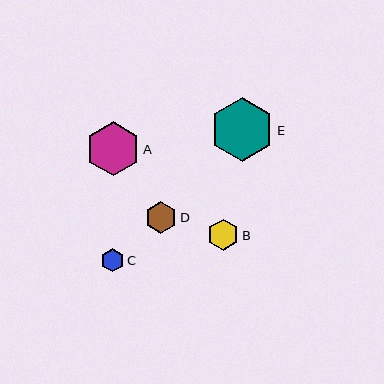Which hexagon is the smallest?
Hexagon C is the smallest with a size of approximately 23 pixels.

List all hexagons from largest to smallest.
From largest to smallest: E, A, D, B, C.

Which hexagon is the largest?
Hexagon E is the largest with a size of approximately 64 pixels.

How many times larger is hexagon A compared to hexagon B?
Hexagon A is approximately 1.7 times the size of hexagon B.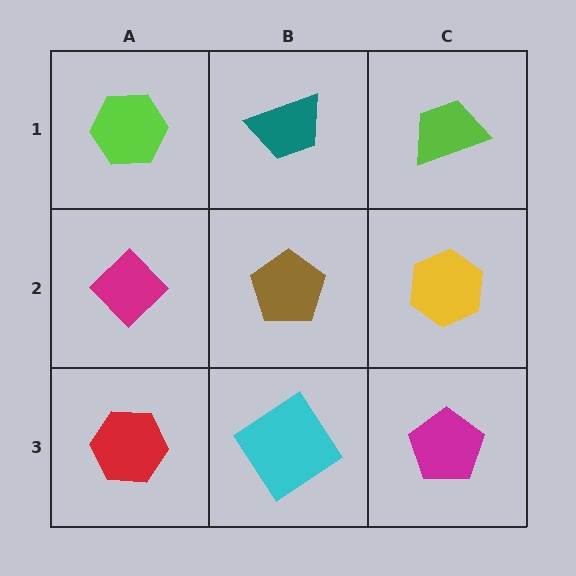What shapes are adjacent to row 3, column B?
A brown pentagon (row 2, column B), a red hexagon (row 3, column A), a magenta pentagon (row 3, column C).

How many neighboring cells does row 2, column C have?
3.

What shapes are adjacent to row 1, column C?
A yellow hexagon (row 2, column C), a teal trapezoid (row 1, column B).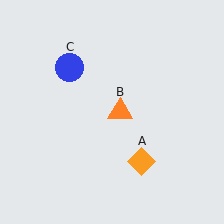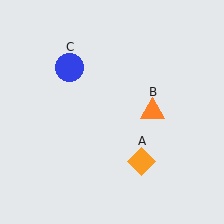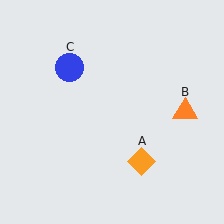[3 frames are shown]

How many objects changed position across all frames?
1 object changed position: orange triangle (object B).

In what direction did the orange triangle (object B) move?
The orange triangle (object B) moved right.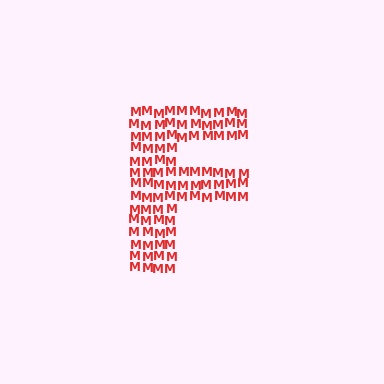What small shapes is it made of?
It is made of small letter M's.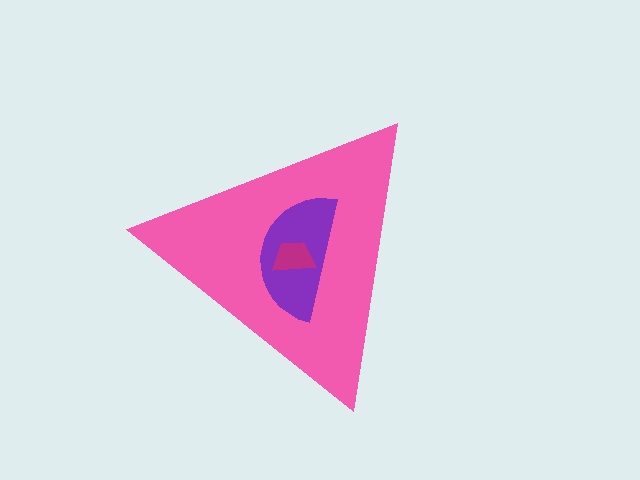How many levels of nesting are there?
3.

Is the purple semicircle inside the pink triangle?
Yes.